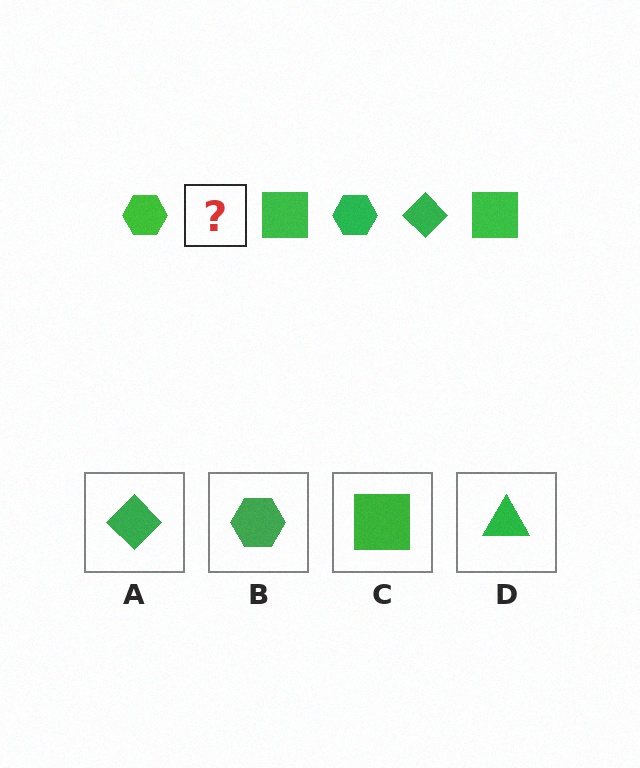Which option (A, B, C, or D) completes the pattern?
A.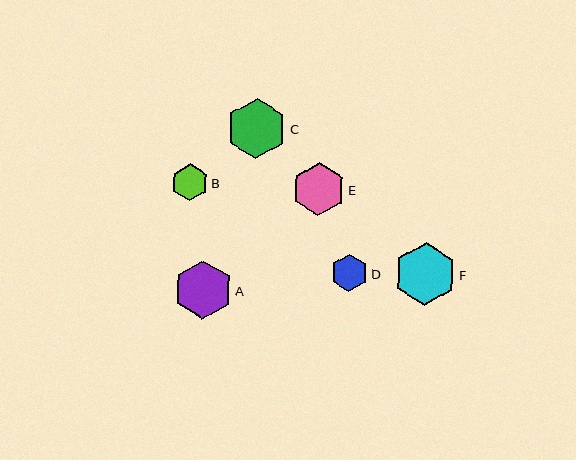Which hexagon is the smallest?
Hexagon B is the smallest with a size of approximately 37 pixels.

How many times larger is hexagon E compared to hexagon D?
Hexagon E is approximately 1.4 times the size of hexagon D.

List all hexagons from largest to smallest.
From largest to smallest: F, C, A, E, D, B.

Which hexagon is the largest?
Hexagon F is the largest with a size of approximately 62 pixels.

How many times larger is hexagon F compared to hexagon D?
Hexagon F is approximately 1.7 times the size of hexagon D.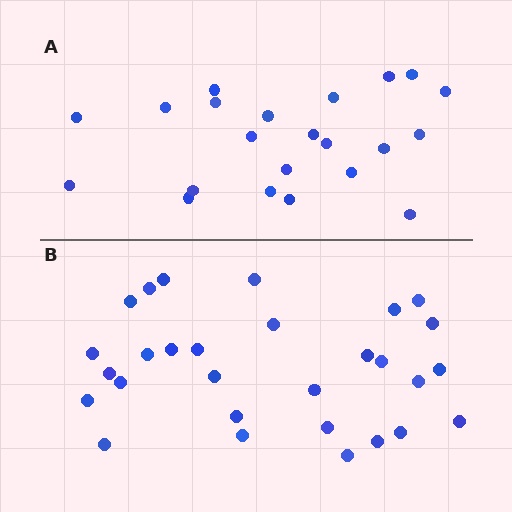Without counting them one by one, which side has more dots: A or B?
Region B (the bottom region) has more dots.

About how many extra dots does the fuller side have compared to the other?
Region B has roughly 8 or so more dots than region A.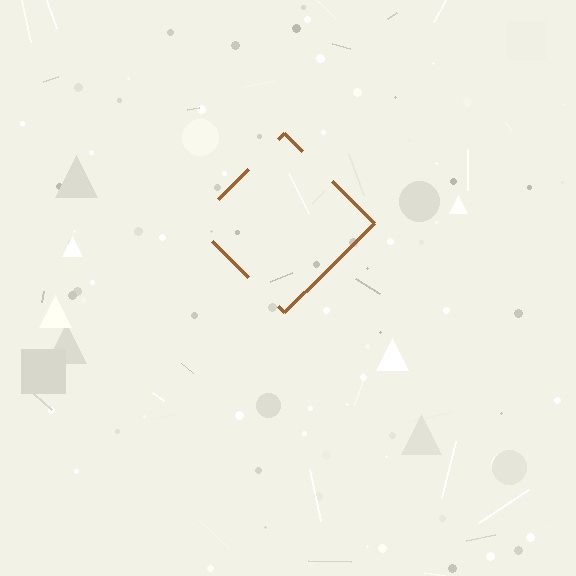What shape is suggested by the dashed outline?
The dashed outline suggests a diamond.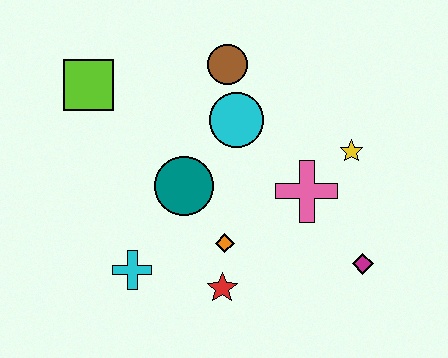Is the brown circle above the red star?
Yes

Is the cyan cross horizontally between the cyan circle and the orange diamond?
No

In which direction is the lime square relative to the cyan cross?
The lime square is above the cyan cross.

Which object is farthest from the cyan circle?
The magenta diamond is farthest from the cyan circle.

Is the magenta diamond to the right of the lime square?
Yes